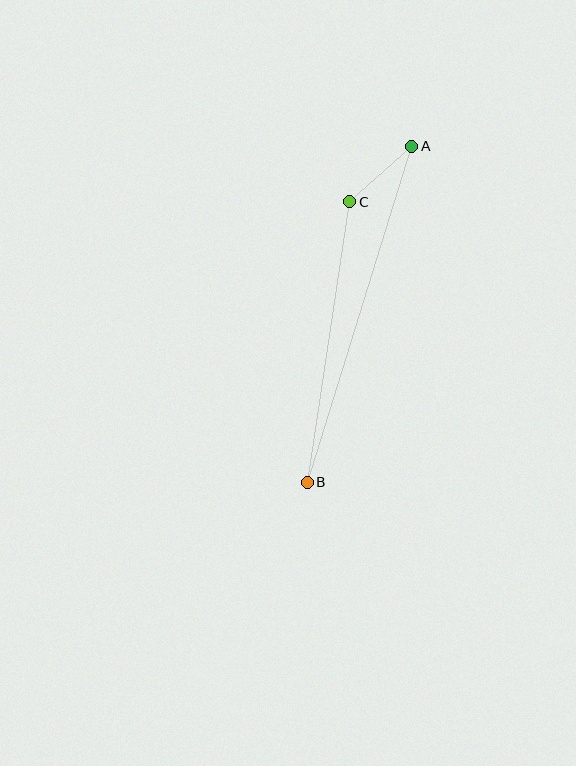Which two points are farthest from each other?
Points A and B are farthest from each other.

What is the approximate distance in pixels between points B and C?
The distance between B and C is approximately 284 pixels.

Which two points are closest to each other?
Points A and C are closest to each other.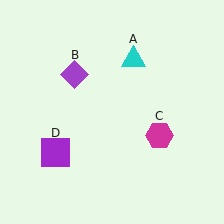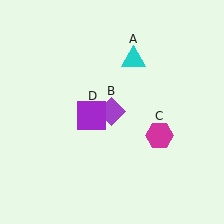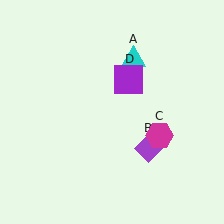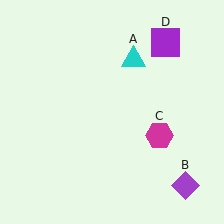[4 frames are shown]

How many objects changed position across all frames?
2 objects changed position: purple diamond (object B), purple square (object D).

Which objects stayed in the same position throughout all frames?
Cyan triangle (object A) and magenta hexagon (object C) remained stationary.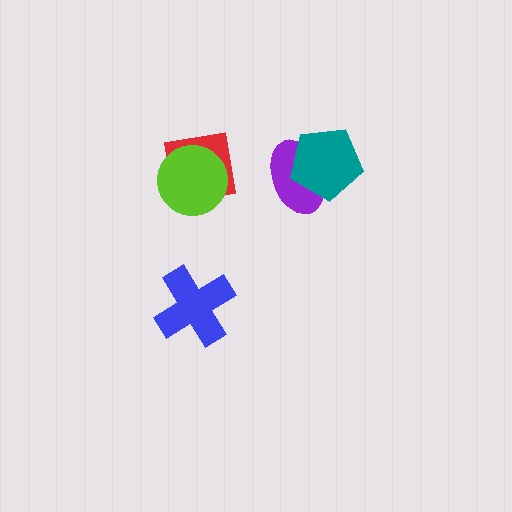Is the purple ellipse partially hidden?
Yes, it is partially covered by another shape.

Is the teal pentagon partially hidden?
No, no other shape covers it.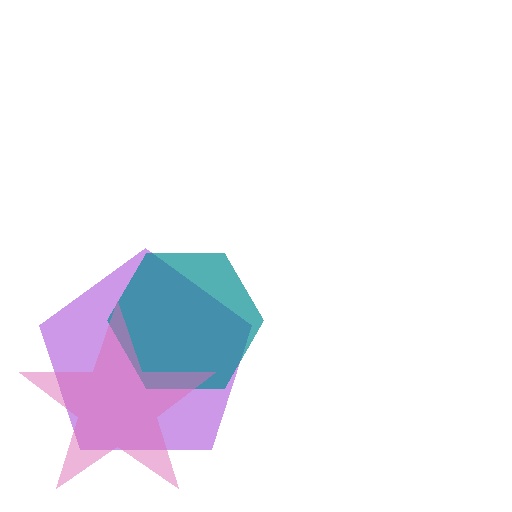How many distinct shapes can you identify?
There are 3 distinct shapes: a purple pentagon, a teal hexagon, a pink star.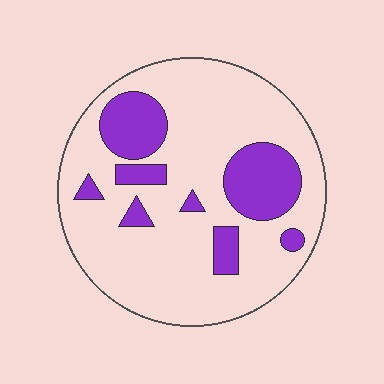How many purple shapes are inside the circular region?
8.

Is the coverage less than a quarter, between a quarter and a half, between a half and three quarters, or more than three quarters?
Less than a quarter.